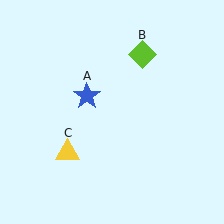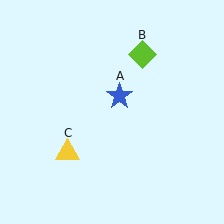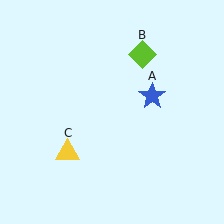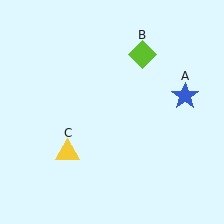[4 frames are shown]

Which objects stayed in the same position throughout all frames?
Lime diamond (object B) and yellow triangle (object C) remained stationary.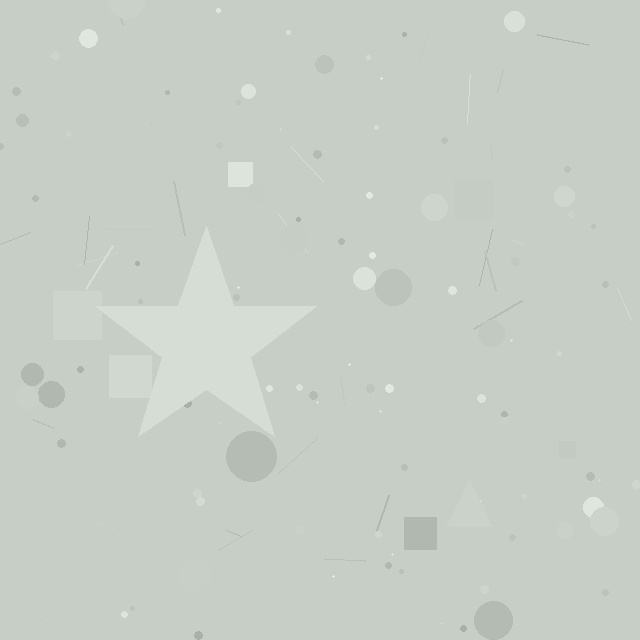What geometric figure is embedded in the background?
A star is embedded in the background.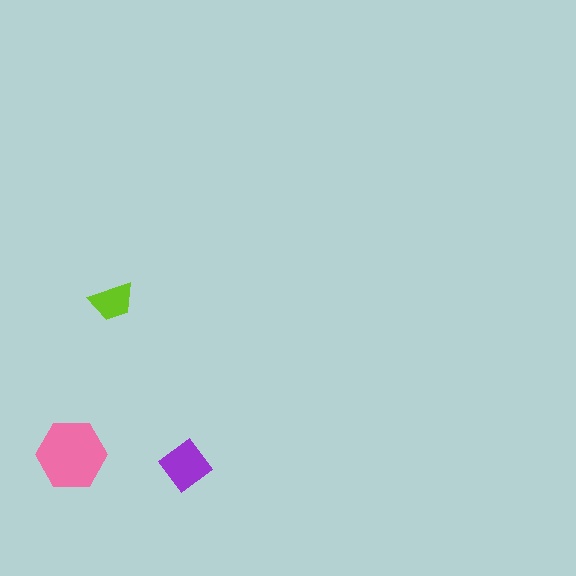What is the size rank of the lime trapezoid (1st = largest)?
3rd.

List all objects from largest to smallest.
The pink hexagon, the purple diamond, the lime trapezoid.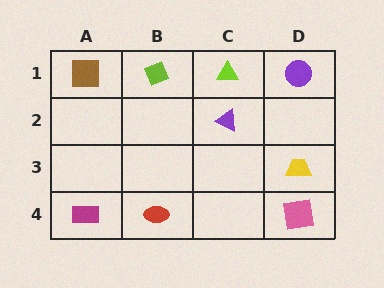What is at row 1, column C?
A lime triangle.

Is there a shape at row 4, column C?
No, that cell is empty.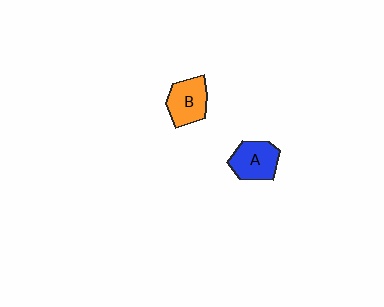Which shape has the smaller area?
Shape B (orange).